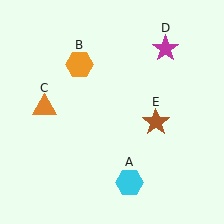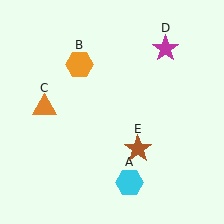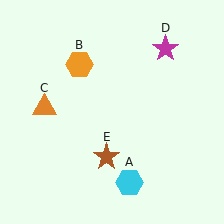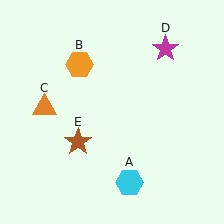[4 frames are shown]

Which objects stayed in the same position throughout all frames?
Cyan hexagon (object A) and orange hexagon (object B) and orange triangle (object C) and magenta star (object D) remained stationary.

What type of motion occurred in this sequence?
The brown star (object E) rotated clockwise around the center of the scene.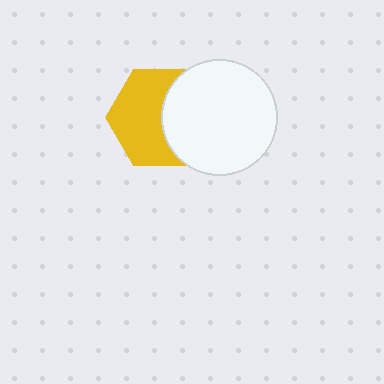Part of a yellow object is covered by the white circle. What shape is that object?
It is a hexagon.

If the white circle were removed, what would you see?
You would see the complete yellow hexagon.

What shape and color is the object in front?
The object in front is a white circle.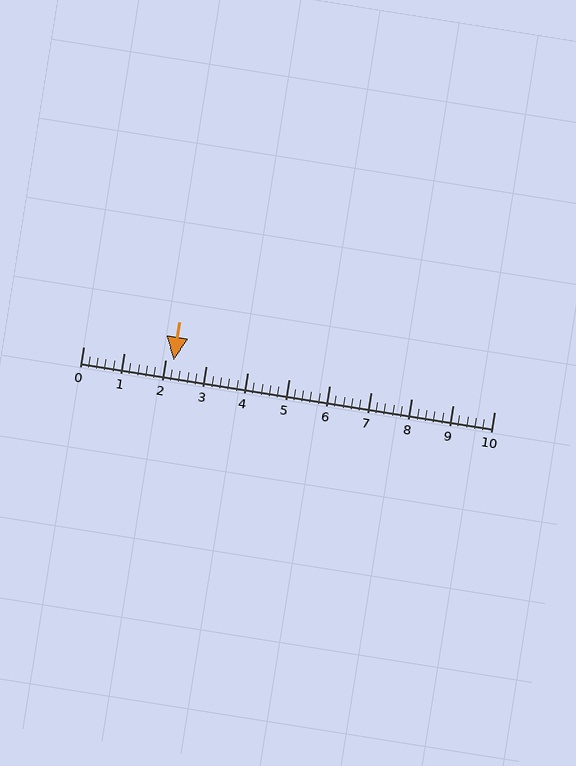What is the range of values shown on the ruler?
The ruler shows values from 0 to 10.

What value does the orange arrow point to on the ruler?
The orange arrow points to approximately 2.2.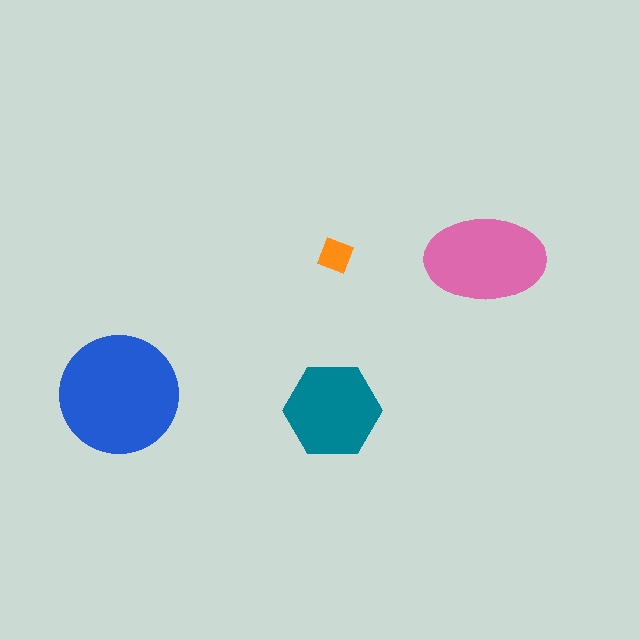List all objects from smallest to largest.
The orange diamond, the teal hexagon, the pink ellipse, the blue circle.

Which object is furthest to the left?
The blue circle is leftmost.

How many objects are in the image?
There are 4 objects in the image.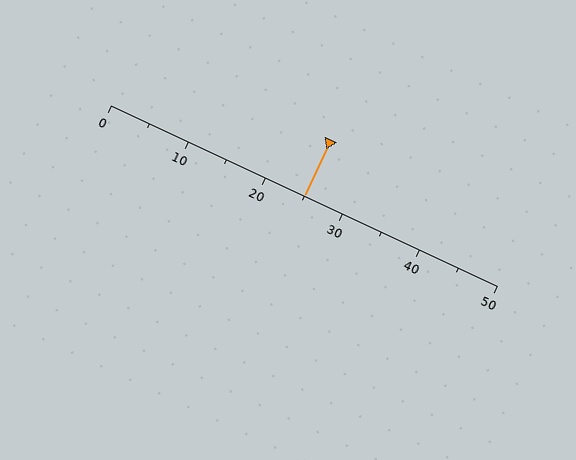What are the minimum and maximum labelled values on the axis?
The axis runs from 0 to 50.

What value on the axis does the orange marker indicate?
The marker indicates approximately 25.